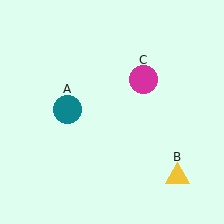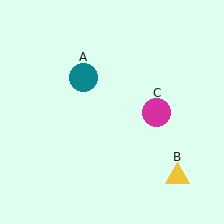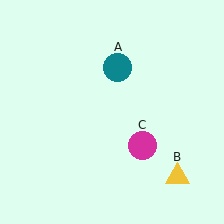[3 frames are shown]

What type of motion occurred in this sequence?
The teal circle (object A), magenta circle (object C) rotated clockwise around the center of the scene.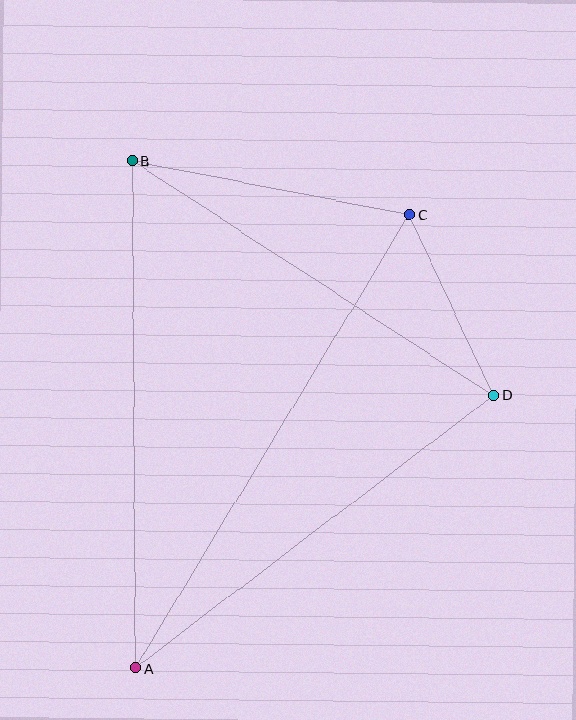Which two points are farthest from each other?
Points A and C are farthest from each other.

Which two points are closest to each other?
Points C and D are closest to each other.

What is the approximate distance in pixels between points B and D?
The distance between B and D is approximately 430 pixels.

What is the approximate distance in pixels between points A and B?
The distance between A and B is approximately 507 pixels.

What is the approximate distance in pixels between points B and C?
The distance between B and C is approximately 282 pixels.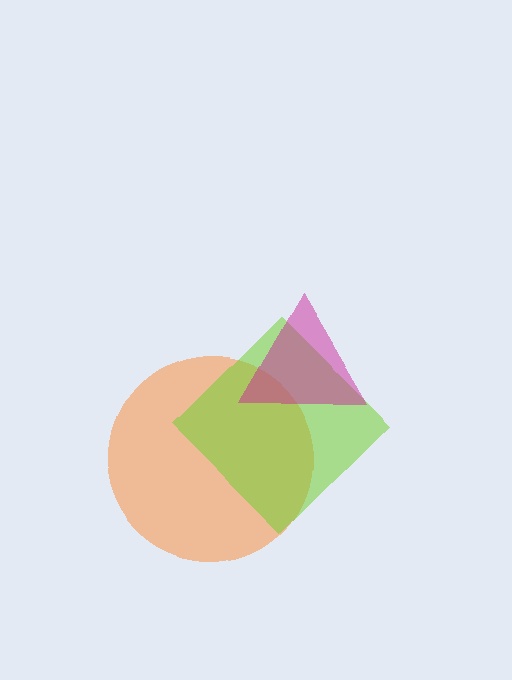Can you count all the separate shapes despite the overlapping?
Yes, there are 3 separate shapes.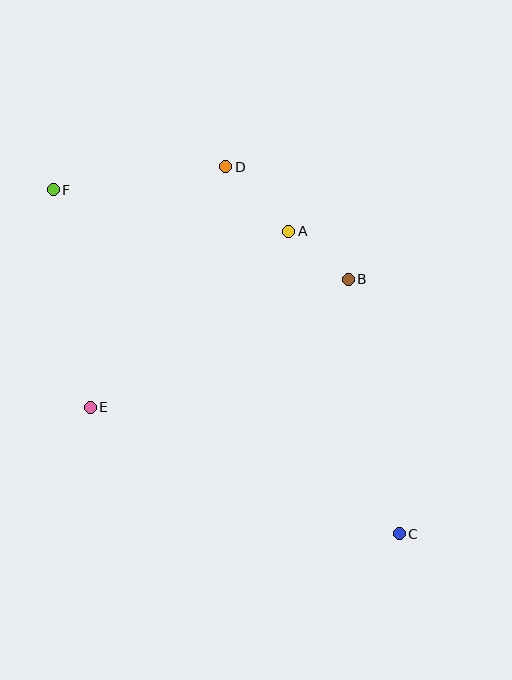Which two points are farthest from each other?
Points C and F are farthest from each other.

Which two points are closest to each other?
Points A and B are closest to each other.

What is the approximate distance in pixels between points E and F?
The distance between E and F is approximately 220 pixels.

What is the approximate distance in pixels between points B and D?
The distance between B and D is approximately 167 pixels.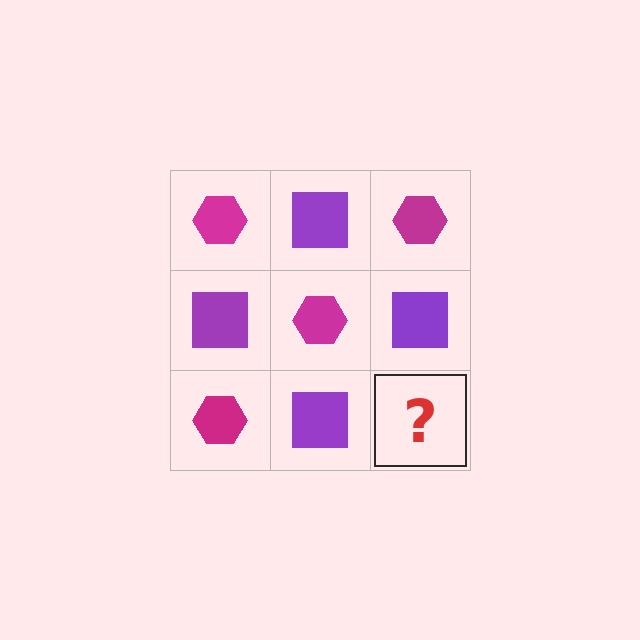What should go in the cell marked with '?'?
The missing cell should contain a magenta hexagon.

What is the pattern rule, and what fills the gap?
The rule is that it alternates magenta hexagon and purple square in a checkerboard pattern. The gap should be filled with a magenta hexagon.